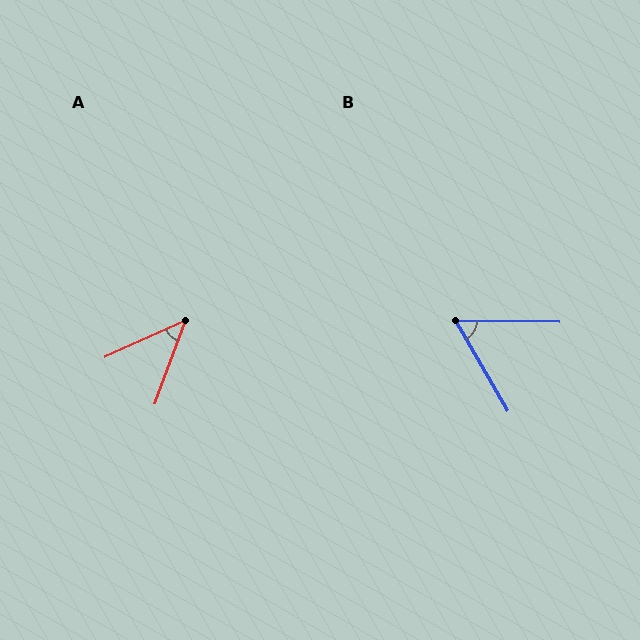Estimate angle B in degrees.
Approximately 59 degrees.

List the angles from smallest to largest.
A (45°), B (59°).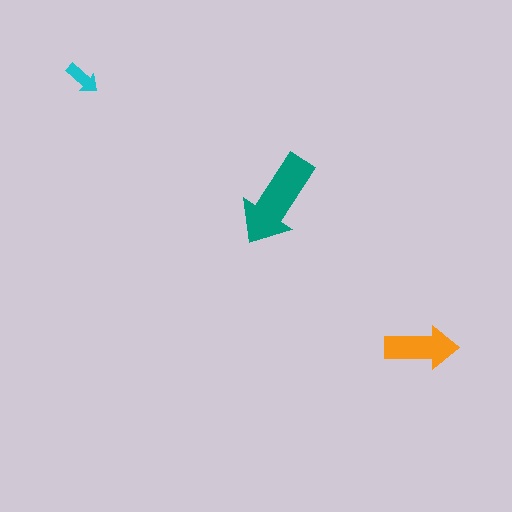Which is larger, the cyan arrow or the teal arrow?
The teal one.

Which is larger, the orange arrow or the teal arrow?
The teal one.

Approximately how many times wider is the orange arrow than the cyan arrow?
About 2 times wider.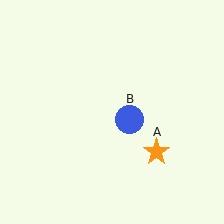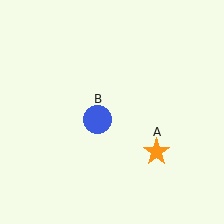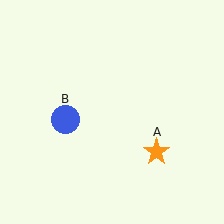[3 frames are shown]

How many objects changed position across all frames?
1 object changed position: blue circle (object B).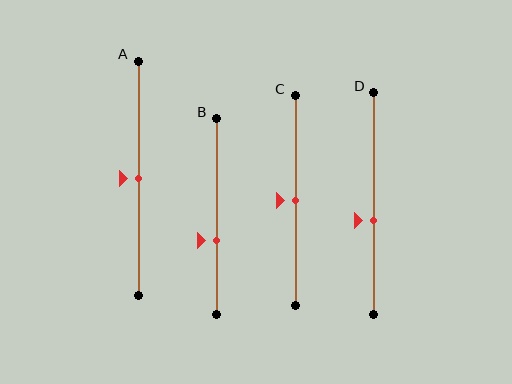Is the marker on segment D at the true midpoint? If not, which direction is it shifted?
No, the marker on segment D is shifted downward by about 8% of the segment length.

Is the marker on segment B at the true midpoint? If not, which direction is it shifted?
No, the marker on segment B is shifted downward by about 12% of the segment length.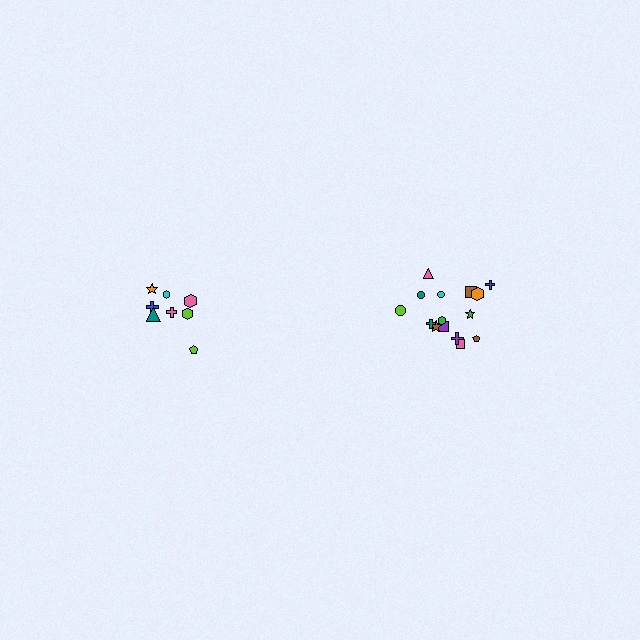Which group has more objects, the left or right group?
The right group.